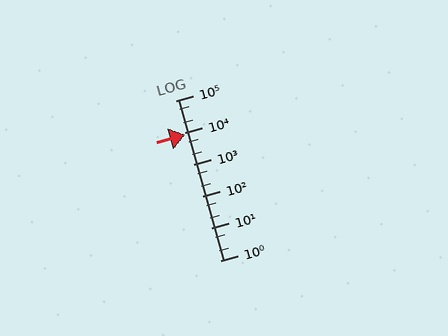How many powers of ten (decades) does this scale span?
The scale spans 5 decades, from 1 to 100000.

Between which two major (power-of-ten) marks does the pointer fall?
The pointer is between 1000 and 10000.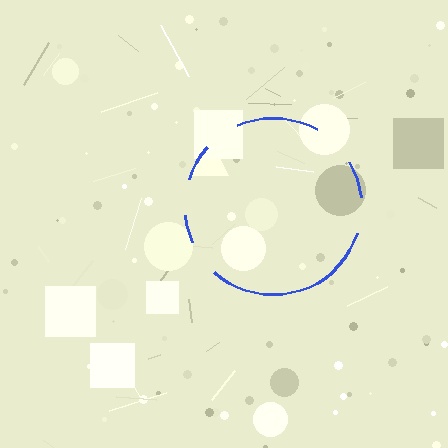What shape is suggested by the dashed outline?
The dashed outline suggests a circle.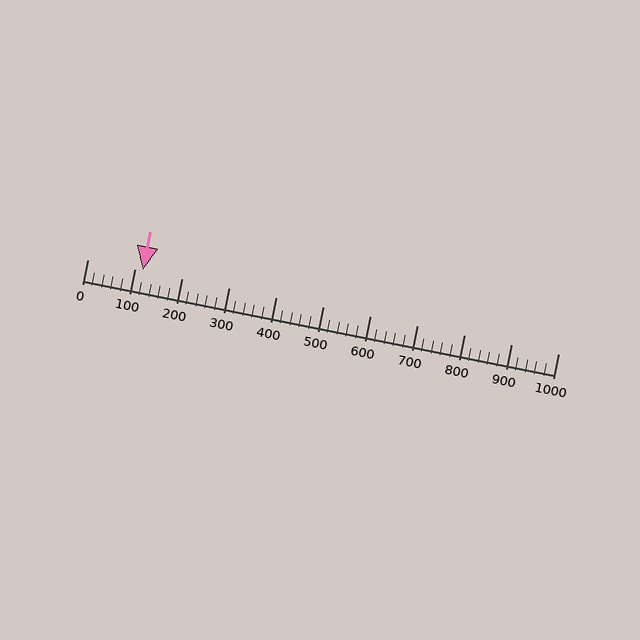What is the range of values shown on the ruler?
The ruler shows values from 0 to 1000.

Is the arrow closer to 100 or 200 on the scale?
The arrow is closer to 100.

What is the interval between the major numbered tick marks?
The major tick marks are spaced 100 units apart.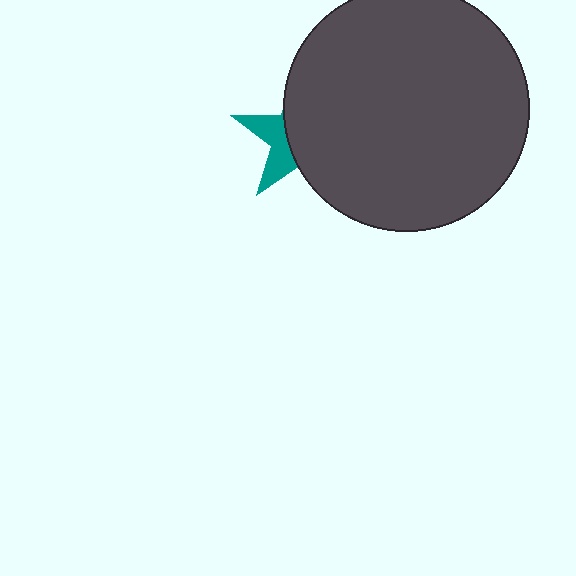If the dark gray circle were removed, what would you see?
You would see the complete teal star.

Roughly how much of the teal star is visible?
A small part of it is visible (roughly 34%).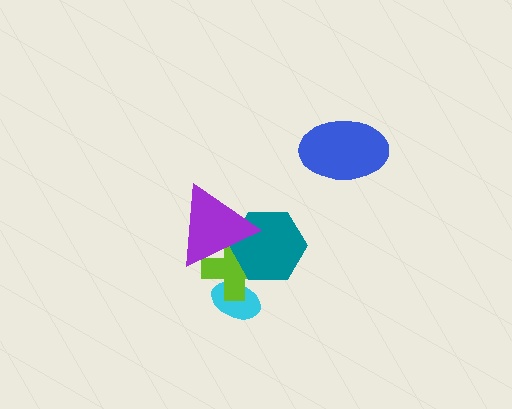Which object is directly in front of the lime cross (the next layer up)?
The teal hexagon is directly in front of the lime cross.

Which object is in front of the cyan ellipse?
The lime cross is in front of the cyan ellipse.